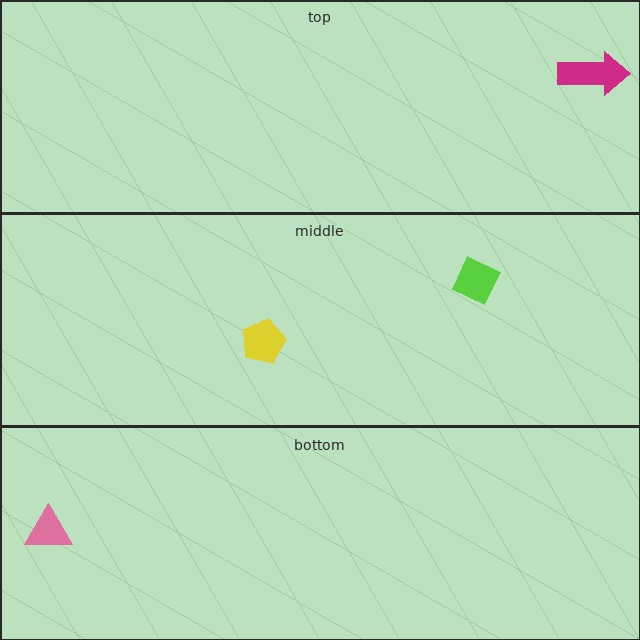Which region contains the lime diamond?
The middle region.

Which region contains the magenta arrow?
The top region.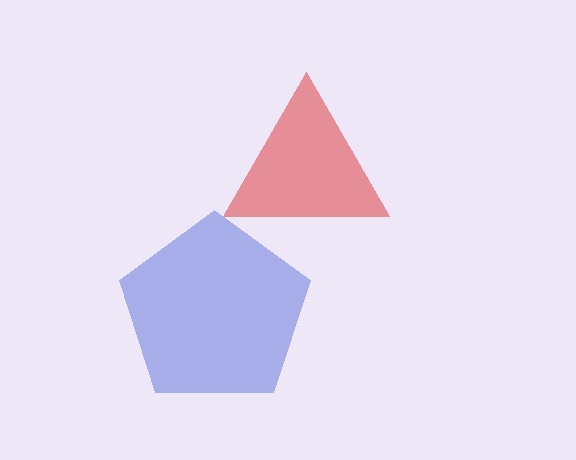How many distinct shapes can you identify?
There are 2 distinct shapes: a blue pentagon, a red triangle.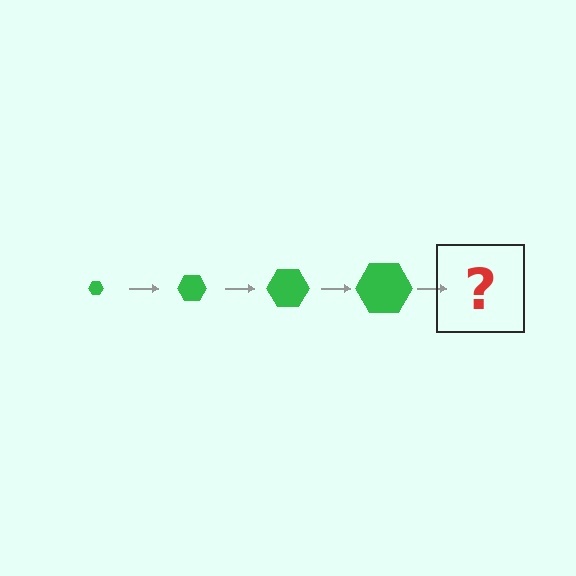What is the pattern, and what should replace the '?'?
The pattern is that the hexagon gets progressively larger each step. The '?' should be a green hexagon, larger than the previous one.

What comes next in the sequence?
The next element should be a green hexagon, larger than the previous one.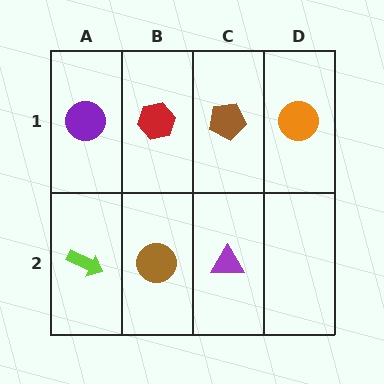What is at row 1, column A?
A purple circle.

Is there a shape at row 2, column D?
No, that cell is empty.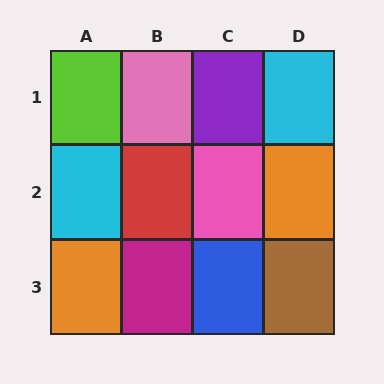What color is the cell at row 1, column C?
Purple.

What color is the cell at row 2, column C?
Pink.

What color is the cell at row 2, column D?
Orange.